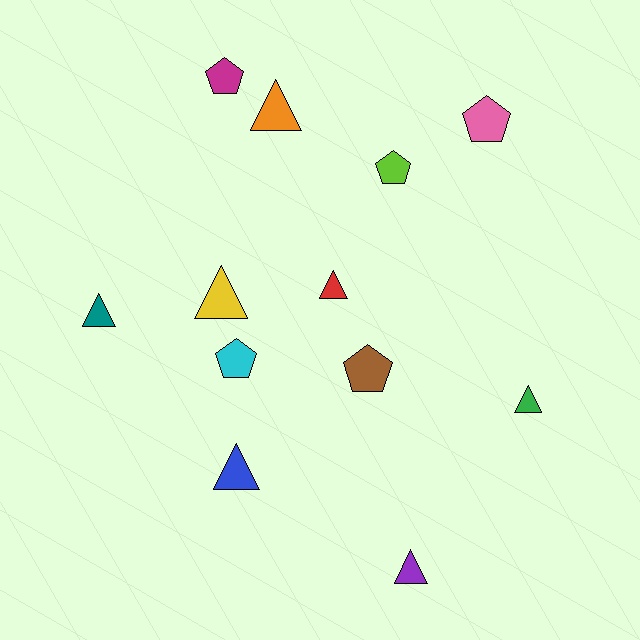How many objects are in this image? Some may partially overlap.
There are 12 objects.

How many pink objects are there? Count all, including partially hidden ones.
There is 1 pink object.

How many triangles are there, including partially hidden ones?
There are 7 triangles.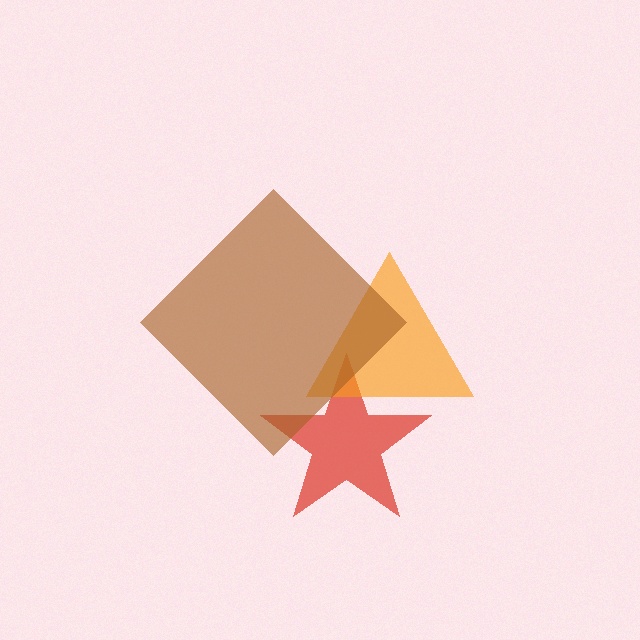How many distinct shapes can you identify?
There are 3 distinct shapes: a red star, an orange triangle, a brown diamond.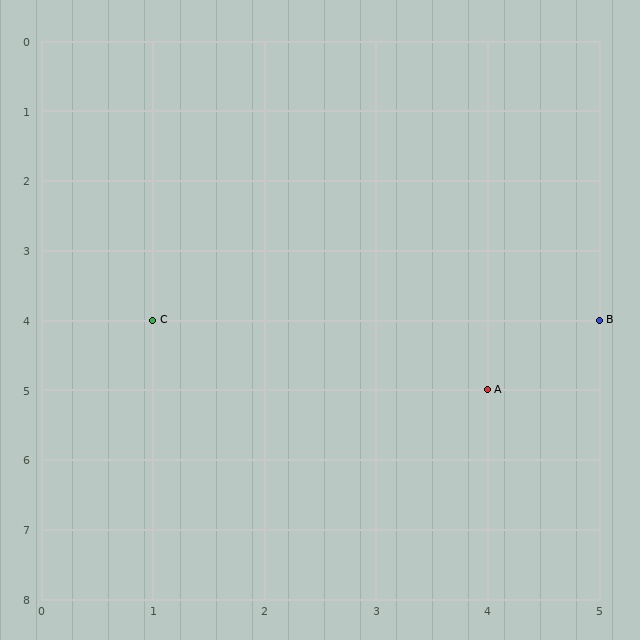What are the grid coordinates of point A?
Point A is at grid coordinates (4, 5).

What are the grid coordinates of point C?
Point C is at grid coordinates (1, 4).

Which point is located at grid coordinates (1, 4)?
Point C is at (1, 4).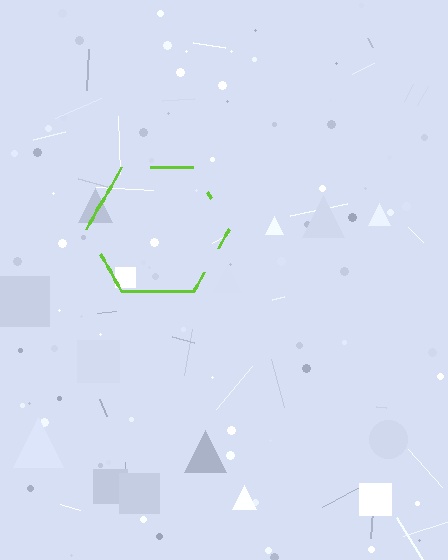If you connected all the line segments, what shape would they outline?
They would outline a hexagon.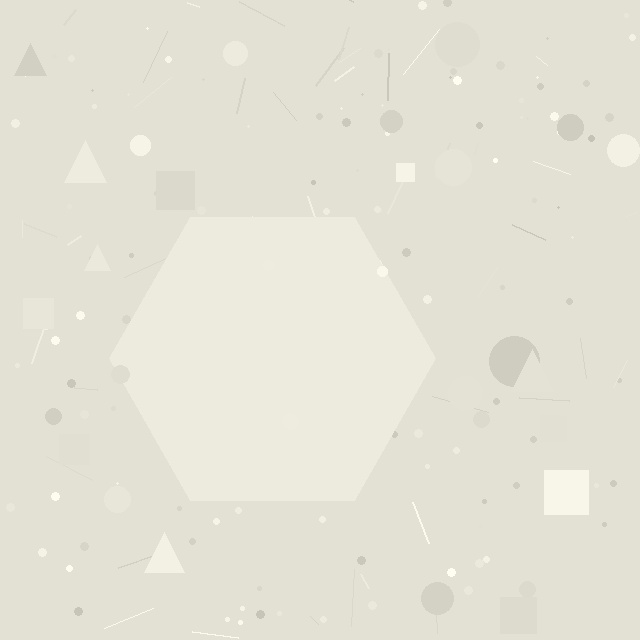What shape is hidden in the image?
A hexagon is hidden in the image.